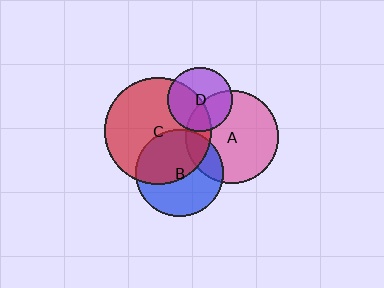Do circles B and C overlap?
Yes.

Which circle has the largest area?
Circle C (red).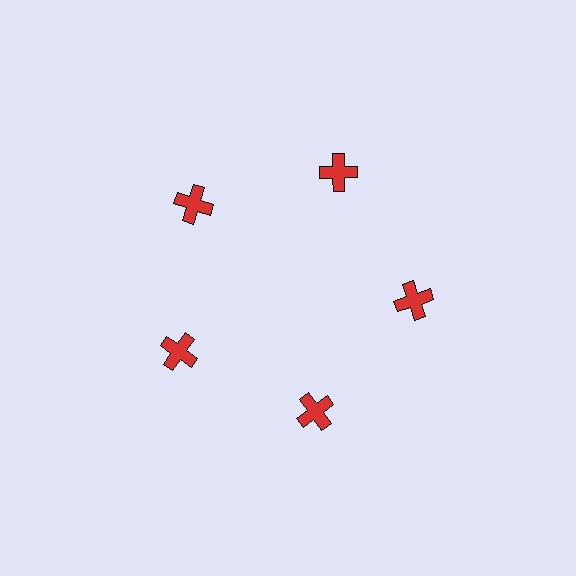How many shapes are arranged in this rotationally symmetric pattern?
There are 5 shapes, arranged in 5 groups of 1.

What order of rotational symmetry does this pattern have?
This pattern has 5-fold rotational symmetry.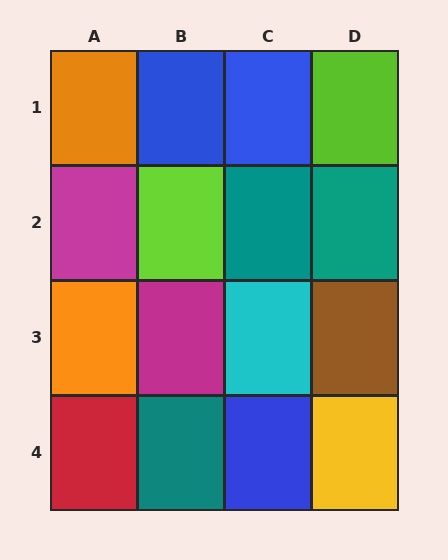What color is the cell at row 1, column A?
Orange.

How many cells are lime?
2 cells are lime.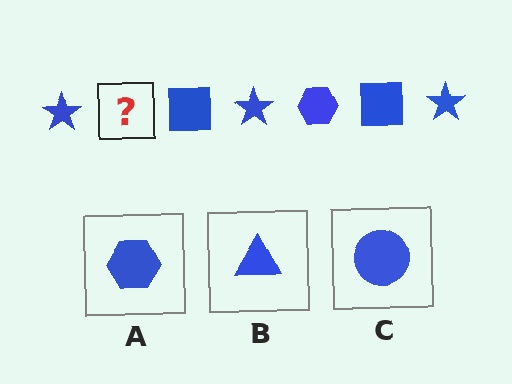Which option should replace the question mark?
Option A.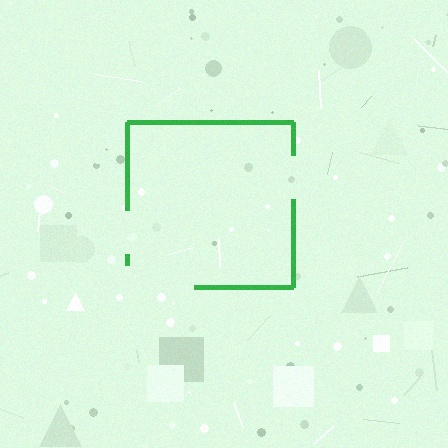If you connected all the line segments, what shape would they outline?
They would outline a square.